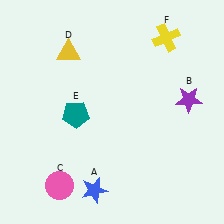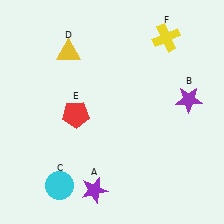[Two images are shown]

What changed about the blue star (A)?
In Image 1, A is blue. In Image 2, it changed to purple.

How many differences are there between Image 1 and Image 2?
There are 3 differences between the two images.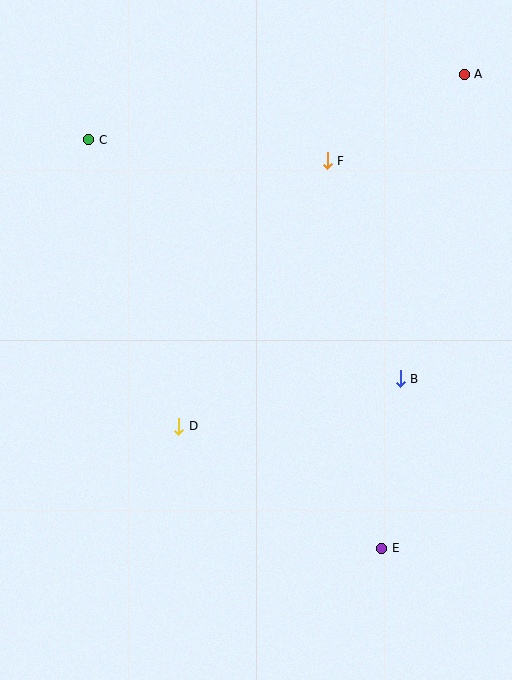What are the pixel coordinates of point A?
Point A is at (464, 74).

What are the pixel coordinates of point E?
Point E is at (382, 548).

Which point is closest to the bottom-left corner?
Point D is closest to the bottom-left corner.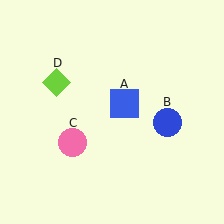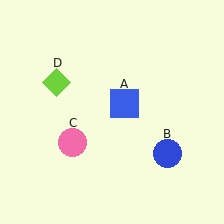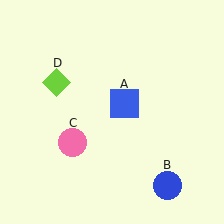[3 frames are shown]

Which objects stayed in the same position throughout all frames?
Blue square (object A) and pink circle (object C) and lime diamond (object D) remained stationary.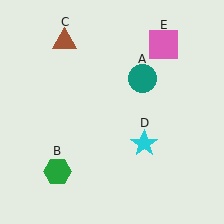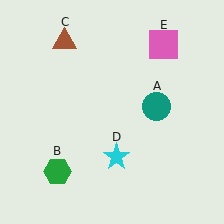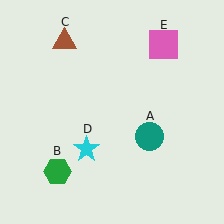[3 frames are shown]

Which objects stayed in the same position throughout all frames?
Green hexagon (object B) and brown triangle (object C) and pink square (object E) remained stationary.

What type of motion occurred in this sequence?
The teal circle (object A), cyan star (object D) rotated clockwise around the center of the scene.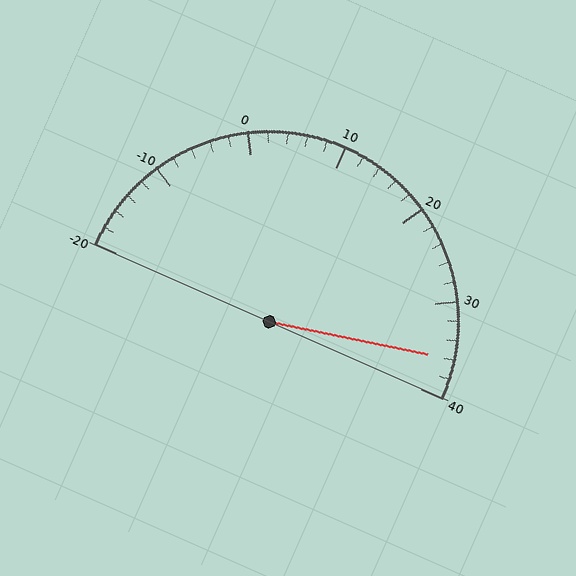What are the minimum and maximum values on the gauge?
The gauge ranges from -20 to 40.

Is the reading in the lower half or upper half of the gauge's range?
The reading is in the upper half of the range (-20 to 40).